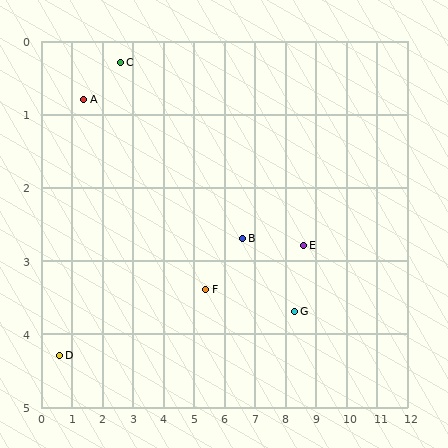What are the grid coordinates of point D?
Point D is at approximately (0.6, 4.3).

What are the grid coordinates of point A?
Point A is at approximately (1.4, 0.8).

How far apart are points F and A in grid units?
Points F and A are about 4.8 grid units apart.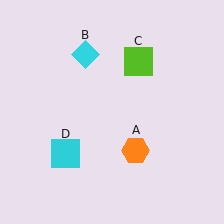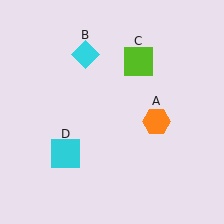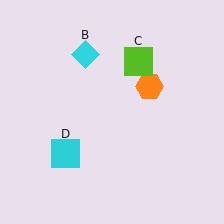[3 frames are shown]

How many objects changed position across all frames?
1 object changed position: orange hexagon (object A).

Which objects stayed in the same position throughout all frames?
Cyan diamond (object B) and lime square (object C) and cyan square (object D) remained stationary.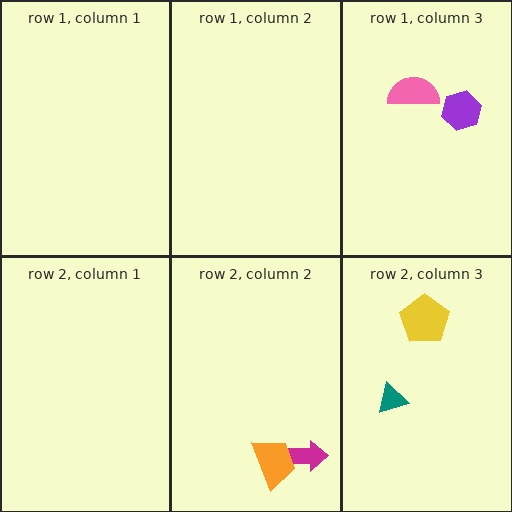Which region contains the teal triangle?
The row 2, column 3 region.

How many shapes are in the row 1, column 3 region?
2.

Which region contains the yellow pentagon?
The row 2, column 3 region.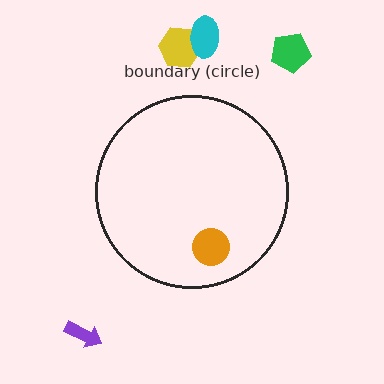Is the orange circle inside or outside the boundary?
Inside.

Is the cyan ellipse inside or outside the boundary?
Outside.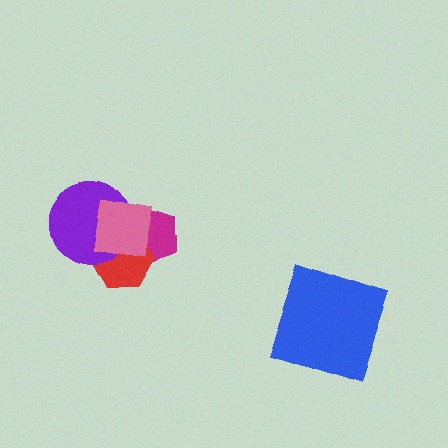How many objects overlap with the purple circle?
3 objects overlap with the purple circle.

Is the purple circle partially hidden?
Yes, it is partially covered by another shape.